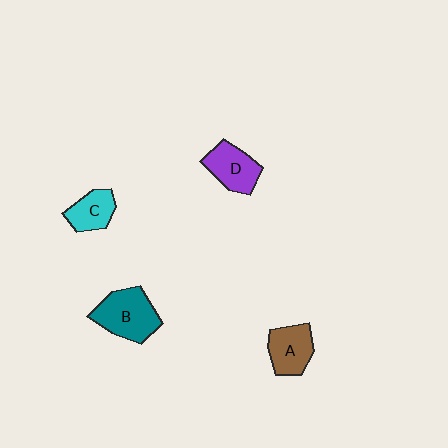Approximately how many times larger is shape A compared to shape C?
Approximately 1.2 times.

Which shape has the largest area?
Shape B (teal).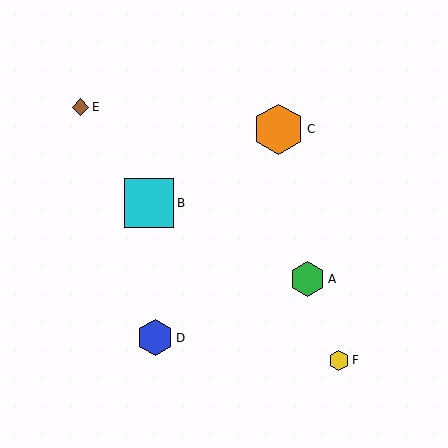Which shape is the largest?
The orange hexagon (labeled C) is the largest.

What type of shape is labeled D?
Shape D is a blue hexagon.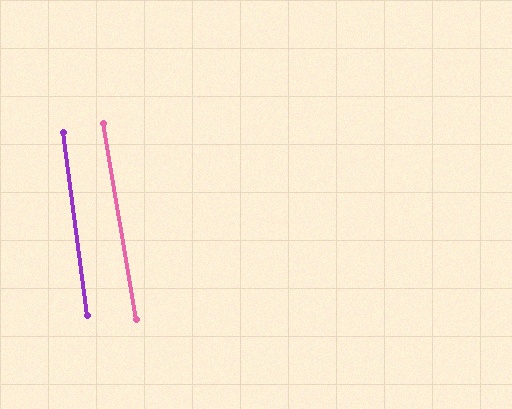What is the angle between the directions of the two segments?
Approximately 2 degrees.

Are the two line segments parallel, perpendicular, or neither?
Parallel — their directions differ by only 1.8°.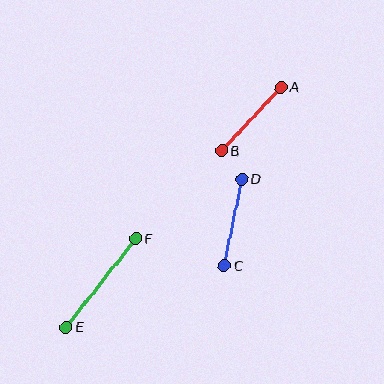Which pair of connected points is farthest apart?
Points E and F are farthest apart.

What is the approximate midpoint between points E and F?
The midpoint is at approximately (101, 283) pixels.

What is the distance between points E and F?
The distance is approximately 113 pixels.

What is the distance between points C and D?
The distance is approximately 88 pixels.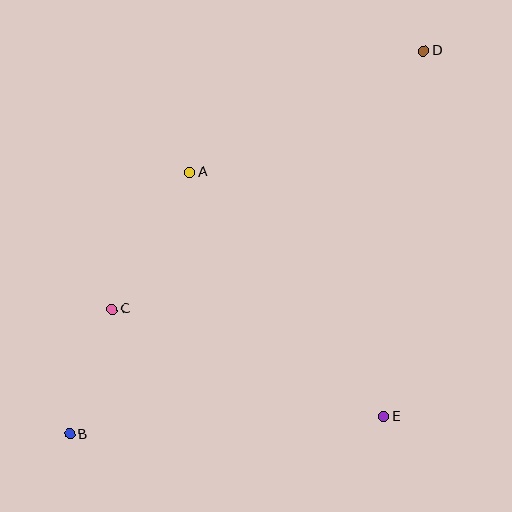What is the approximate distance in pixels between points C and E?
The distance between C and E is approximately 292 pixels.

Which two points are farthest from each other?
Points B and D are farthest from each other.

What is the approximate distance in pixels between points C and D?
The distance between C and D is approximately 405 pixels.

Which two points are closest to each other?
Points B and C are closest to each other.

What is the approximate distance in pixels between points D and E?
The distance between D and E is approximately 368 pixels.